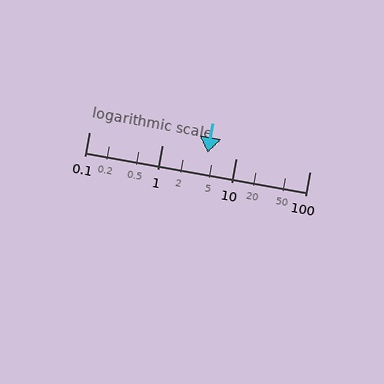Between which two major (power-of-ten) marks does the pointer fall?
The pointer is between 1 and 10.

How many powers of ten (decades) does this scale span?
The scale spans 3 decades, from 0.1 to 100.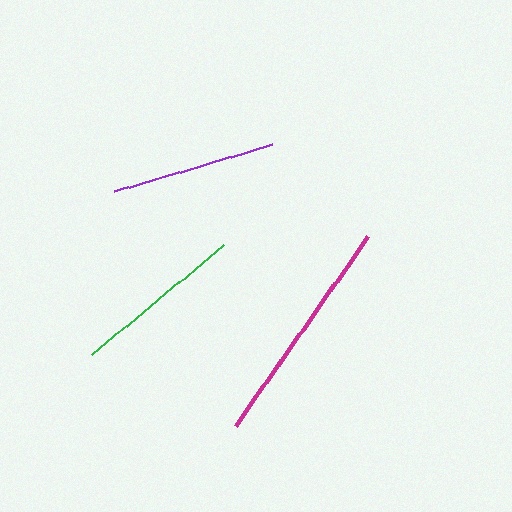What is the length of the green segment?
The green segment is approximately 172 pixels long.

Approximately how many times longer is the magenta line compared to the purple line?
The magenta line is approximately 1.4 times the length of the purple line.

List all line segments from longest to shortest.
From longest to shortest: magenta, green, purple.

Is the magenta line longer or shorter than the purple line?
The magenta line is longer than the purple line.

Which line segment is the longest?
The magenta line is the longest at approximately 231 pixels.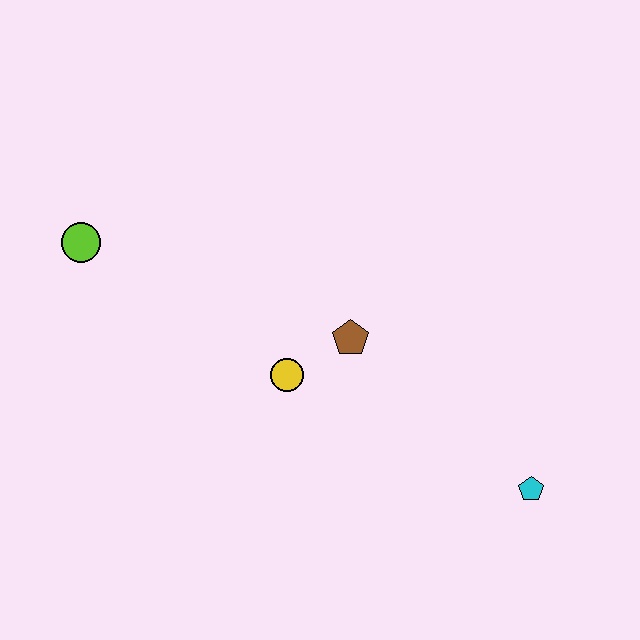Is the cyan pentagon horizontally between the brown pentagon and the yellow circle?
No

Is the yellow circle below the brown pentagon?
Yes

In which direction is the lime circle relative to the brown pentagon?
The lime circle is to the left of the brown pentagon.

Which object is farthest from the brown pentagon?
The lime circle is farthest from the brown pentagon.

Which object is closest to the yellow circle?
The brown pentagon is closest to the yellow circle.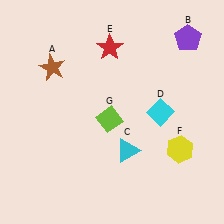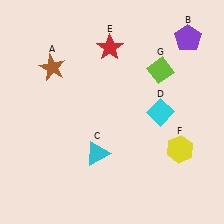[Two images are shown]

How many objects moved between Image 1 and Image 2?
2 objects moved between the two images.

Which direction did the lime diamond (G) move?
The lime diamond (G) moved right.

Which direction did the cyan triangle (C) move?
The cyan triangle (C) moved left.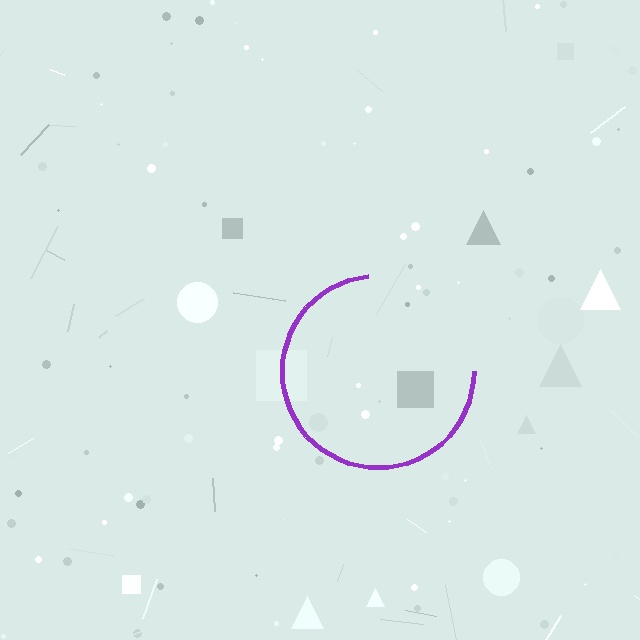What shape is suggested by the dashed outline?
The dashed outline suggests a circle.